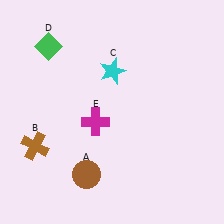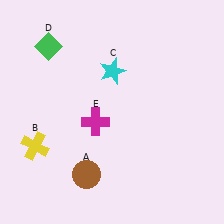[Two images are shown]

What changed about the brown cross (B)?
In Image 1, B is brown. In Image 2, it changed to yellow.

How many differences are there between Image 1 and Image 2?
There is 1 difference between the two images.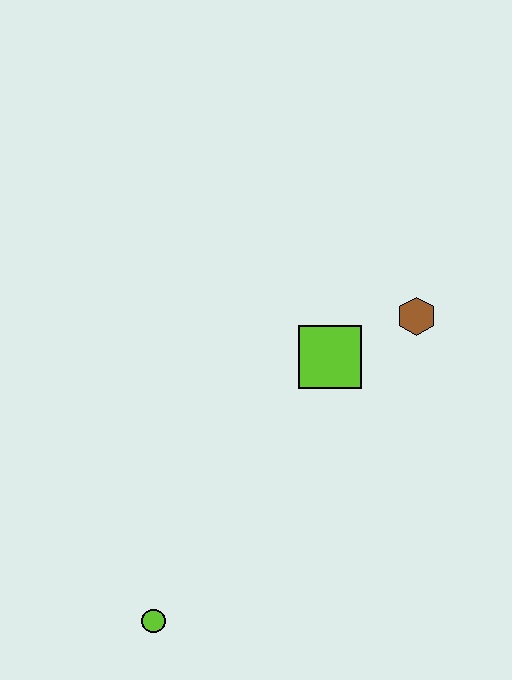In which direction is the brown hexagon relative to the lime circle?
The brown hexagon is above the lime circle.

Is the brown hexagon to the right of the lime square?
Yes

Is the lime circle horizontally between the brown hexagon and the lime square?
No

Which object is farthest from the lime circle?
The brown hexagon is farthest from the lime circle.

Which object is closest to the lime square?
The brown hexagon is closest to the lime square.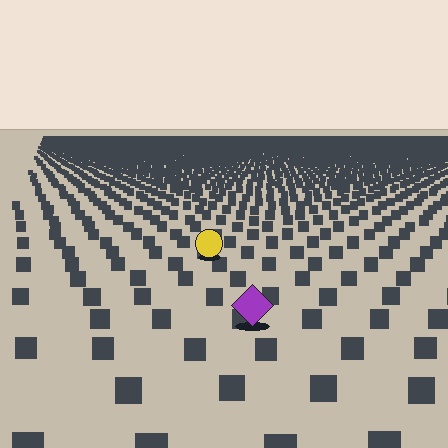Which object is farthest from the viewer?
The yellow circle is farthest from the viewer. It appears smaller and the ground texture around it is denser.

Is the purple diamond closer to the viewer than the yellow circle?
Yes. The purple diamond is closer — you can tell from the texture gradient: the ground texture is coarser near it.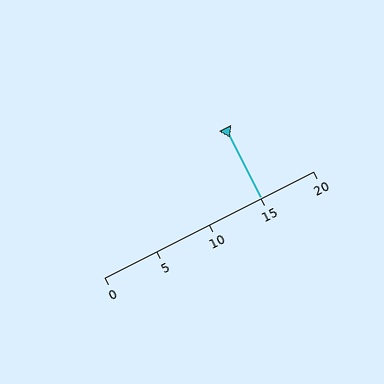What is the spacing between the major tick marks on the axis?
The major ticks are spaced 5 apart.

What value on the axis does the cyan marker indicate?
The marker indicates approximately 15.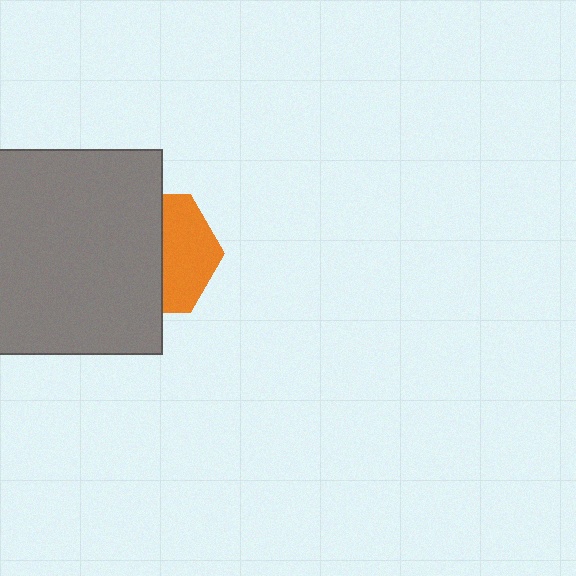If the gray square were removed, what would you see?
You would see the complete orange hexagon.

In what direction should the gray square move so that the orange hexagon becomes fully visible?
The gray square should move left. That is the shortest direction to clear the overlap and leave the orange hexagon fully visible.